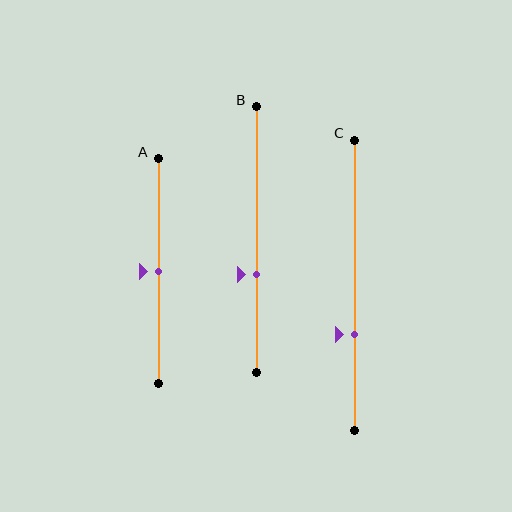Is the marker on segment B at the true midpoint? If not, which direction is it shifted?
No, the marker on segment B is shifted downward by about 13% of the segment length.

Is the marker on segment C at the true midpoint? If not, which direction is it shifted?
No, the marker on segment C is shifted downward by about 17% of the segment length.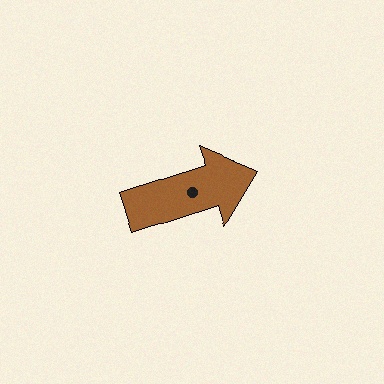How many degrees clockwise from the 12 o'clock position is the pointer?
Approximately 72 degrees.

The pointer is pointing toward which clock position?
Roughly 2 o'clock.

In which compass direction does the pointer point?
East.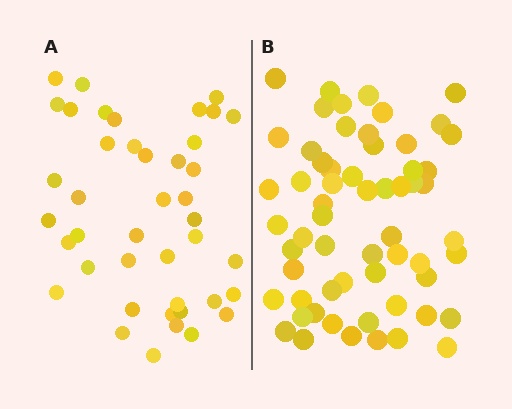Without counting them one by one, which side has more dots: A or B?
Region B (the right region) has more dots.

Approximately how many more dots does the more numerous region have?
Region B has approximately 20 more dots than region A.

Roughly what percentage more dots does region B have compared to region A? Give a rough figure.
About 45% more.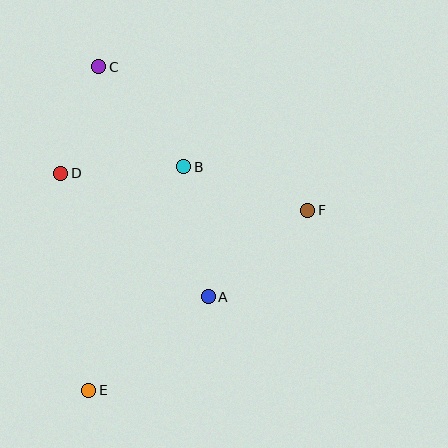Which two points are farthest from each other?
Points C and E are farthest from each other.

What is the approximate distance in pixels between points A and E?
The distance between A and E is approximately 152 pixels.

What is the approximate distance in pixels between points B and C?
The distance between B and C is approximately 131 pixels.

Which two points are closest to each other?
Points C and D are closest to each other.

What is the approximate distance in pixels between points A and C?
The distance between A and C is approximately 255 pixels.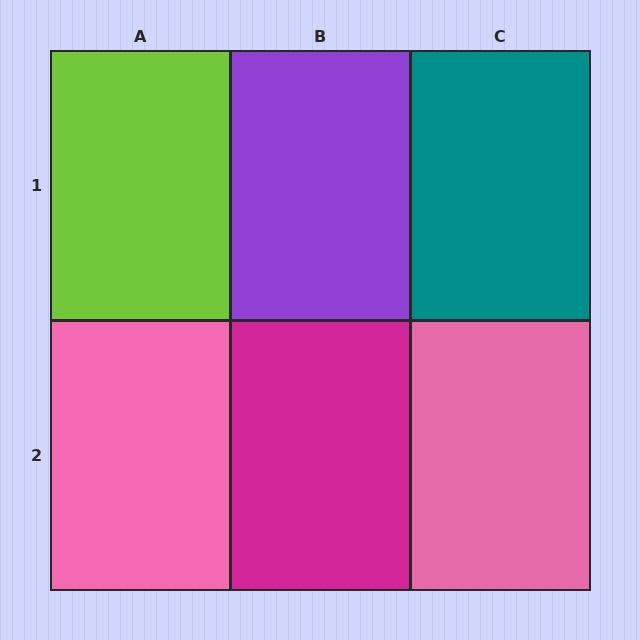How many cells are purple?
1 cell is purple.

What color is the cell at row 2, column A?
Pink.